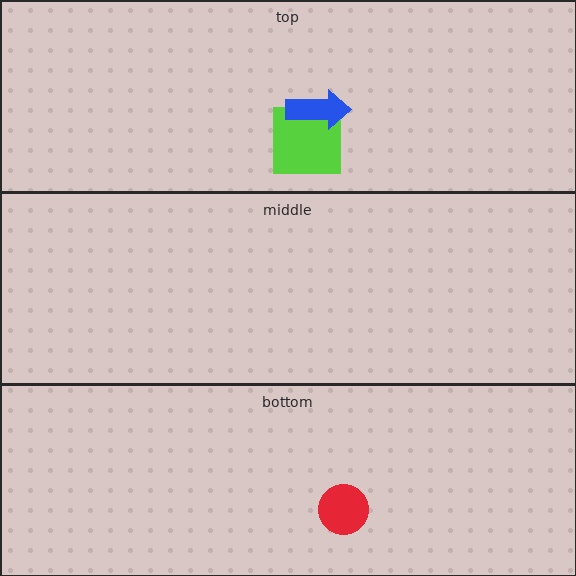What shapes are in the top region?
The lime square, the blue arrow.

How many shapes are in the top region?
2.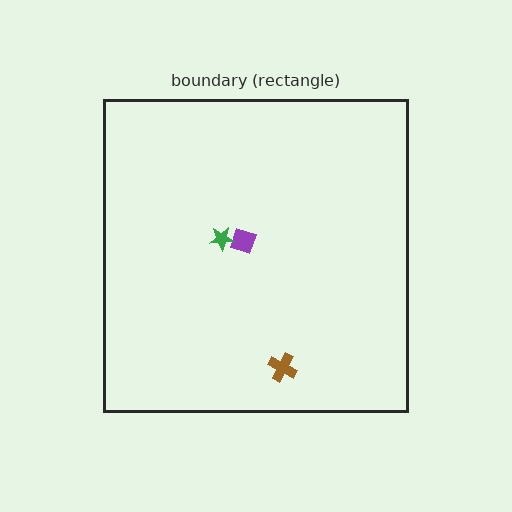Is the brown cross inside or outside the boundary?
Inside.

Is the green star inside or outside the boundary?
Inside.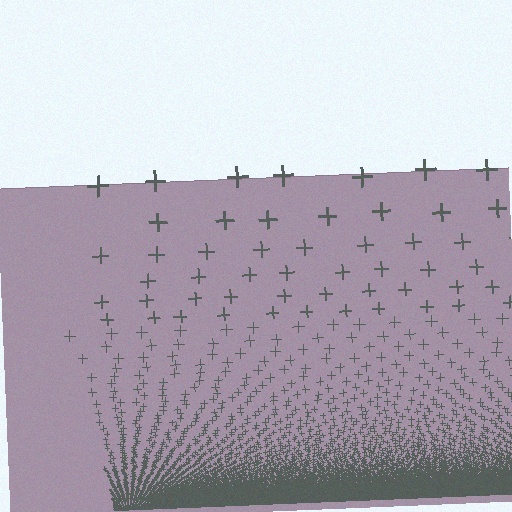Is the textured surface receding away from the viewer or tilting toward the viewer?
The surface appears to tilt toward the viewer. Texture elements get larger and sparser toward the top.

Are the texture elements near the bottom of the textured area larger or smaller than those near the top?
Smaller. The gradient is inverted — elements near the bottom are smaller and denser.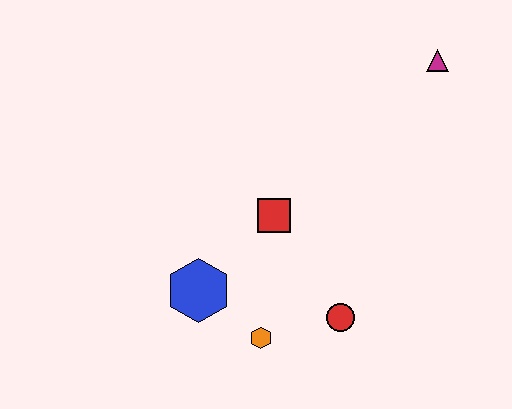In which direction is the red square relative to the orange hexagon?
The red square is above the orange hexagon.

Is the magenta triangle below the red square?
No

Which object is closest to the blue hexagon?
The orange hexagon is closest to the blue hexagon.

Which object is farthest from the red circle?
The magenta triangle is farthest from the red circle.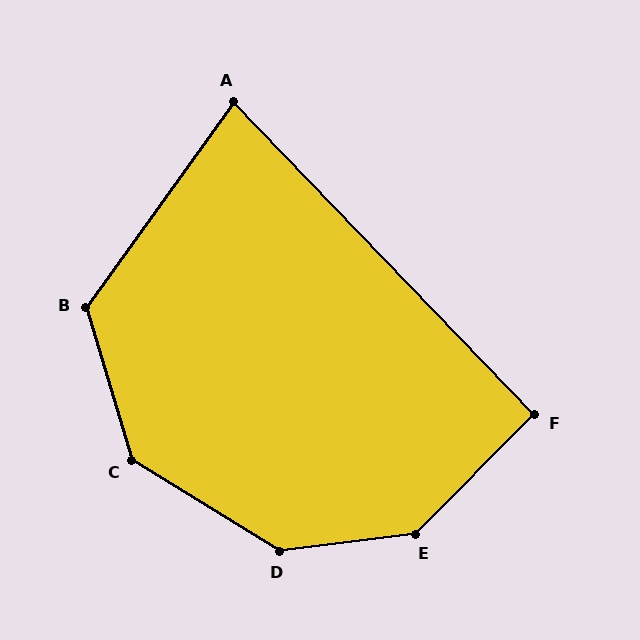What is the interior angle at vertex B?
Approximately 127 degrees (obtuse).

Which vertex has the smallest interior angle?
A, at approximately 80 degrees.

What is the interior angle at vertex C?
Approximately 138 degrees (obtuse).